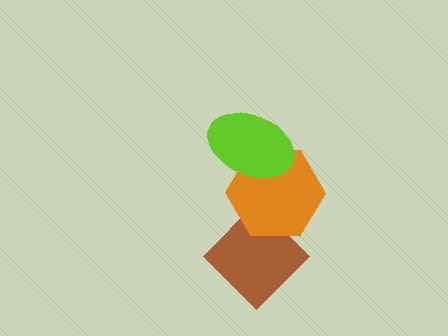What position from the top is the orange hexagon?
The orange hexagon is 2nd from the top.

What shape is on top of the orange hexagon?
The lime ellipse is on top of the orange hexagon.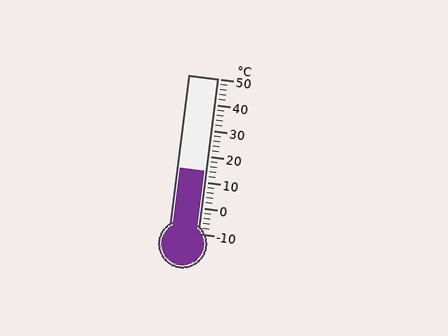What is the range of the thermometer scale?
The thermometer scale ranges from -10°C to 50°C.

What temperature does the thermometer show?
The thermometer shows approximately 14°C.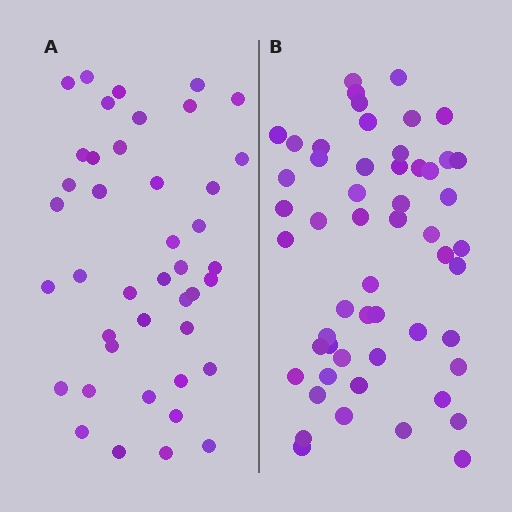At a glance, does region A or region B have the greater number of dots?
Region B (the right region) has more dots.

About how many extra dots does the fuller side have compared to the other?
Region B has roughly 12 or so more dots than region A.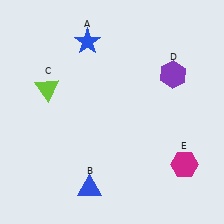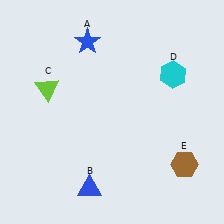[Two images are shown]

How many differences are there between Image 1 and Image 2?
There are 2 differences between the two images.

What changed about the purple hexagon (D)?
In Image 1, D is purple. In Image 2, it changed to cyan.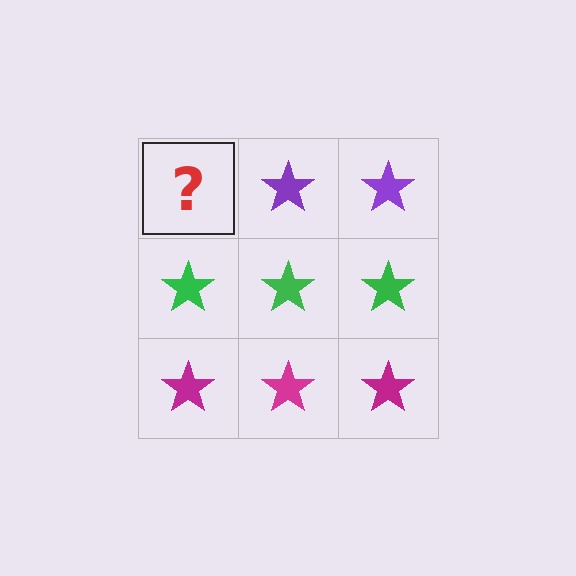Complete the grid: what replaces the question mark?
The question mark should be replaced with a purple star.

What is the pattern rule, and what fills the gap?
The rule is that each row has a consistent color. The gap should be filled with a purple star.